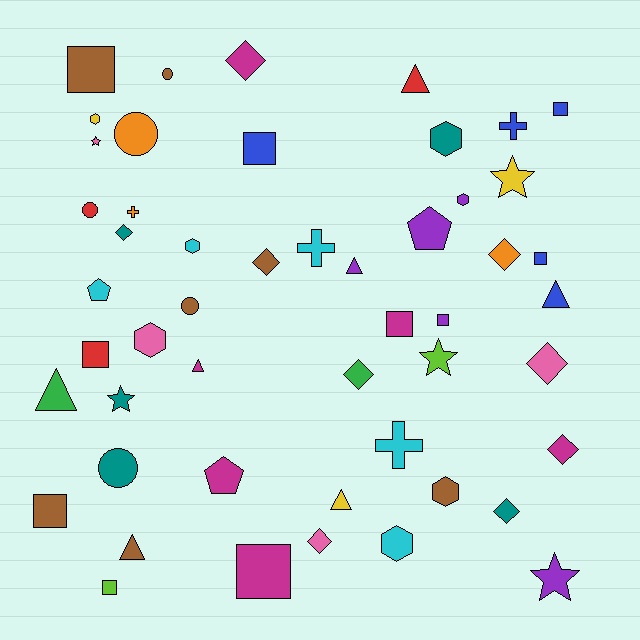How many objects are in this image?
There are 50 objects.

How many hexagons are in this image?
There are 7 hexagons.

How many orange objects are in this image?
There are 3 orange objects.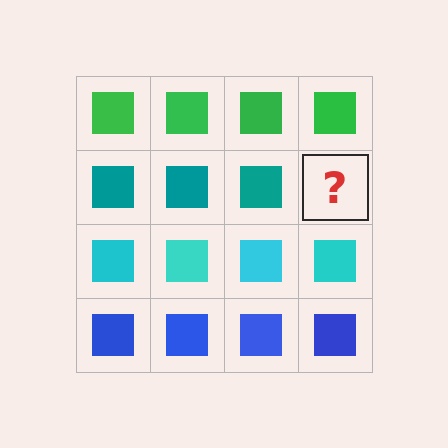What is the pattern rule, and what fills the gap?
The rule is that each row has a consistent color. The gap should be filled with a teal square.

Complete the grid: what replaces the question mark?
The question mark should be replaced with a teal square.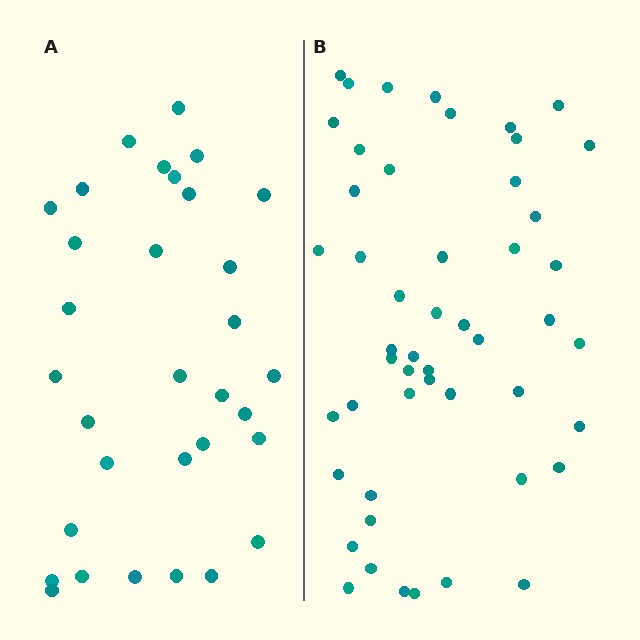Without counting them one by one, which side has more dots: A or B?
Region B (the right region) has more dots.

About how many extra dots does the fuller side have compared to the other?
Region B has approximately 20 more dots than region A.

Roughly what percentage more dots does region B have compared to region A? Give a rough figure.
About 55% more.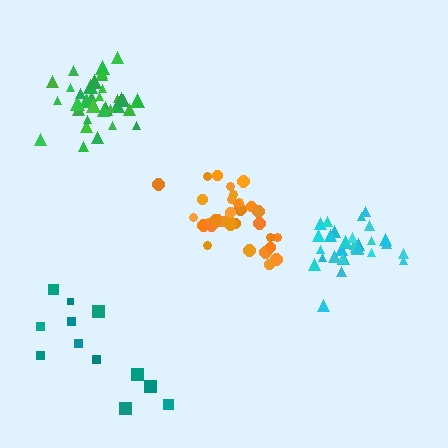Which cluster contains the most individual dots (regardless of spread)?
Orange (35).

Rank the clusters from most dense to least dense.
green, cyan, orange, teal.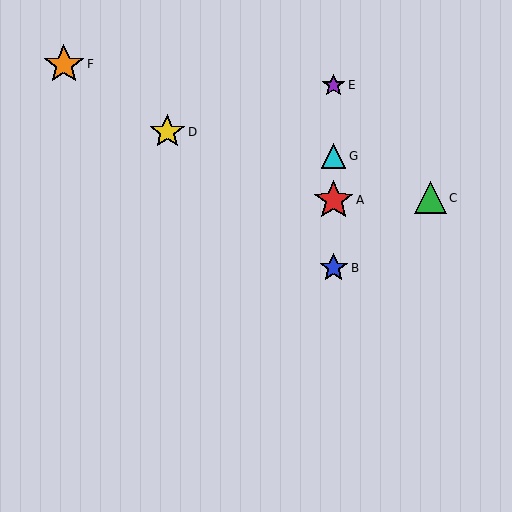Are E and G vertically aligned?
Yes, both are at x≈334.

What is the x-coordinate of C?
Object C is at x≈430.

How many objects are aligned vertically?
4 objects (A, B, E, G) are aligned vertically.